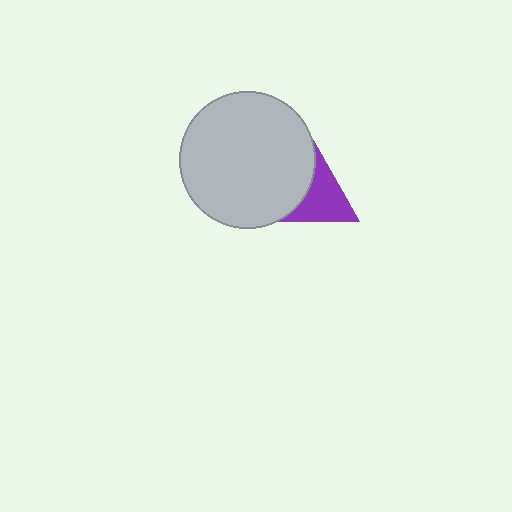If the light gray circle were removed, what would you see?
You would see the complete purple triangle.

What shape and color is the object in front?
The object in front is a light gray circle.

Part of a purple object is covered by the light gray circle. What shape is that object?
It is a triangle.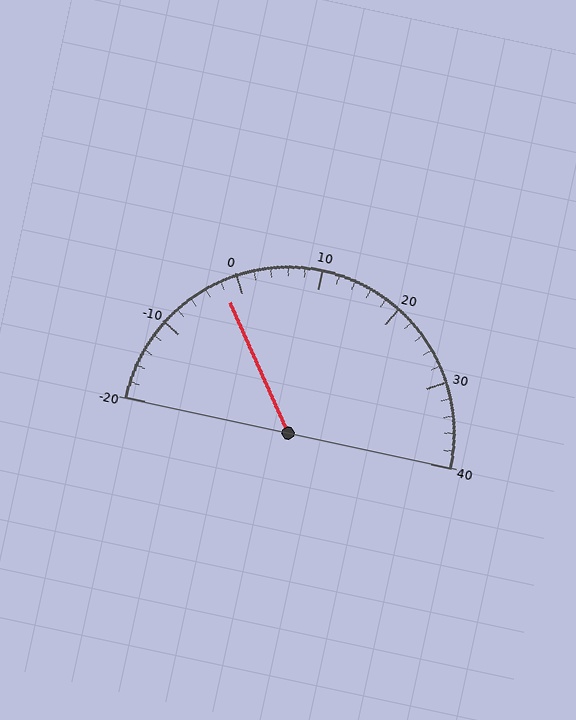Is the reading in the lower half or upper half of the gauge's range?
The reading is in the lower half of the range (-20 to 40).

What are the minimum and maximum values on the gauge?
The gauge ranges from -20 to 40.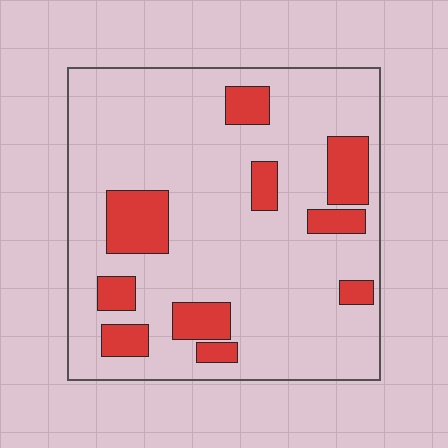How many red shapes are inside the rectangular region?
10.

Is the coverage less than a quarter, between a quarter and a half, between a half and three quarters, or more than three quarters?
Less than a quarter.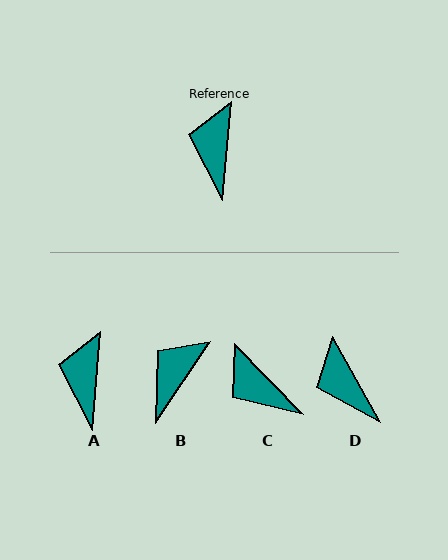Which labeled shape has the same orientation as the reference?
A.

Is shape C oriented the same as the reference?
No, it is off by about 49 degrees.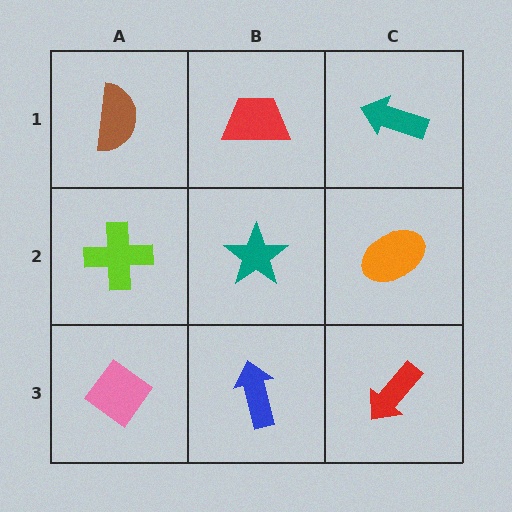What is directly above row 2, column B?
A red trapezoid.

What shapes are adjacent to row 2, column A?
A brown semicircle (row 1, column A), a pink diamond (row 3, column A), a teal star (row 2, column B).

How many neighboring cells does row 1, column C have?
2.